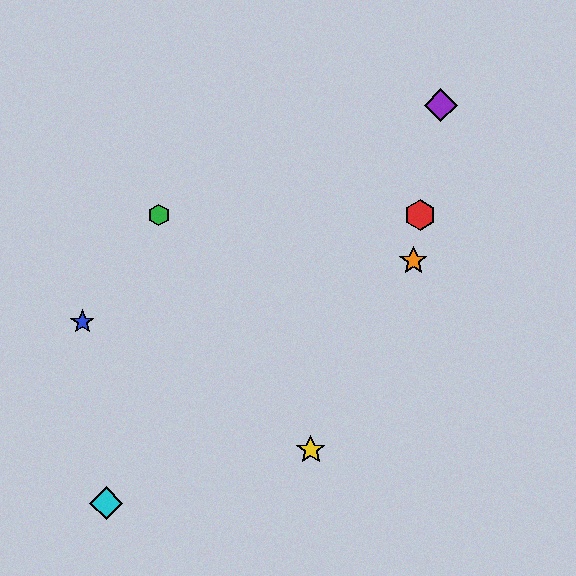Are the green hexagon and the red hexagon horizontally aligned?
Yes, both are at y≈215.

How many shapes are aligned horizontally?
2 shapes (the red hexagon, the green hexagon) are aligned horizontally.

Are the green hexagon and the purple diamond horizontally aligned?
No, the green hexagon is at y≈215 and the purple diamond is at y≈105.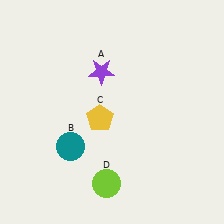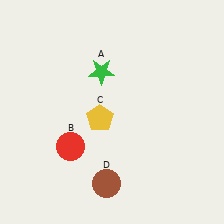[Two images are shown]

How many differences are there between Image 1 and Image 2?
There are 3 differences between the two images.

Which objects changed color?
A changed from purple to green. B changed from teal to red. D changed from lime to brown.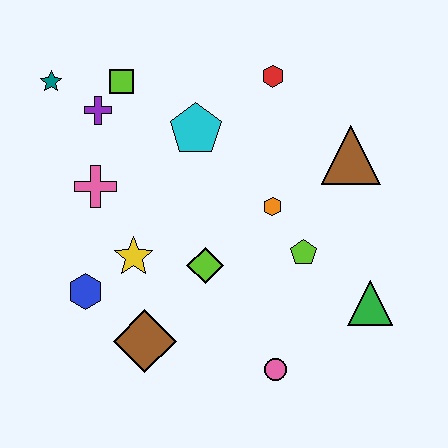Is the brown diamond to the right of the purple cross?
Yes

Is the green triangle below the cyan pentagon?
Yes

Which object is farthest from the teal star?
The green triangle is farthest from the teal star.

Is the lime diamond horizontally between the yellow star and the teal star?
No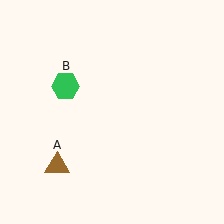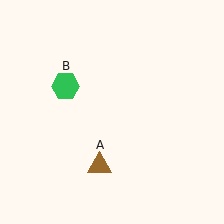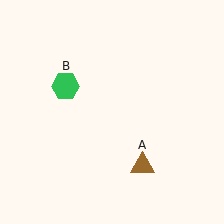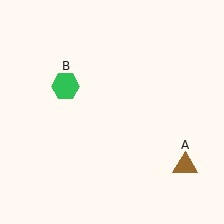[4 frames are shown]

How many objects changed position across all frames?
1 object changed position: brown triangle (object A).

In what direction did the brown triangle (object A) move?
The brown triangle (object A) moved right.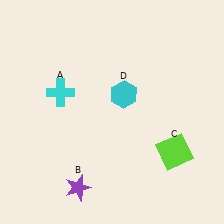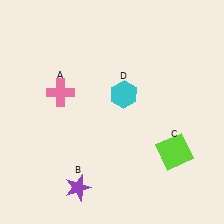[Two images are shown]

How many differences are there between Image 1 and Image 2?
There is 1 difference between the two images.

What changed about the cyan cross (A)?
In Image 1, A is cyan. In Image 2, it changed to pink.